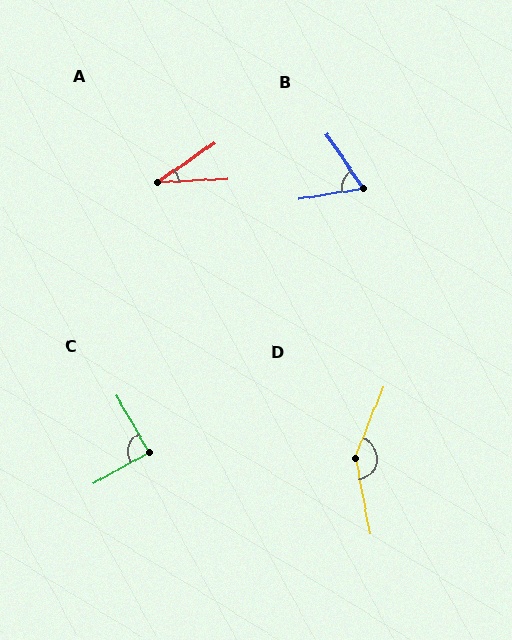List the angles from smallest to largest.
A (32°), B (66°), C (89°), D (148°).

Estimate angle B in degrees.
Approximately 66 degrees.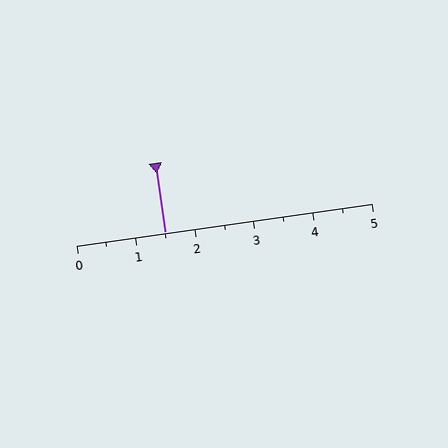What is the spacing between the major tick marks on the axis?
The major ticks are spaced 1 apart.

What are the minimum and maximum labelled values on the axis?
The axis runs from 0 to 5.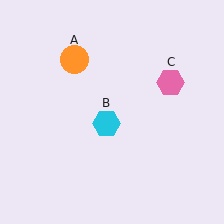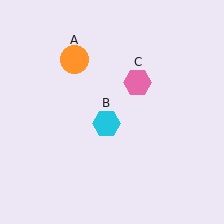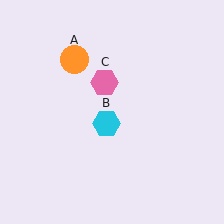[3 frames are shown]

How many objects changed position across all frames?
1 object changed position: pink hexagon (object C).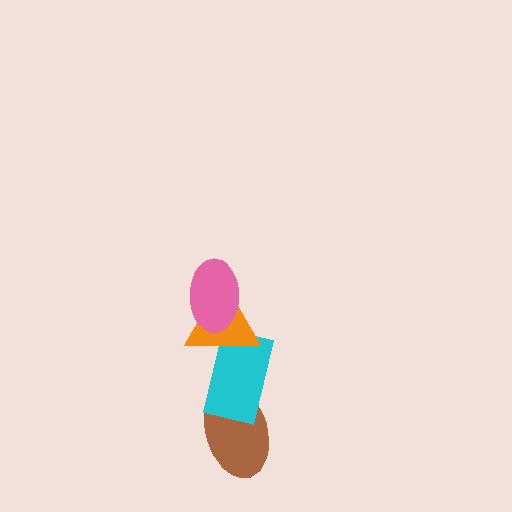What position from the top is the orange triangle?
The orange triangle is 2nd from the top.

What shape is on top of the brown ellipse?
The cyan rectangle is on top of the brown ellipse.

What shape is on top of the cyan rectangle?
The orange triangle is on top of the cyan rectangle.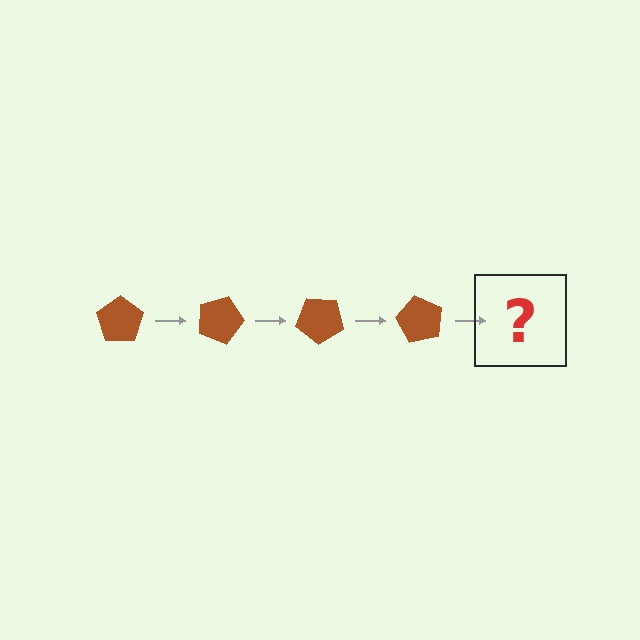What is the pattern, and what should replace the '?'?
The pattern is that the pentagon rotates 20 degrees each step. The '?' should be a brown pentagon rotated 80 degrees.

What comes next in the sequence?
The next element should be a brown pentagon rotated 80 degrees.